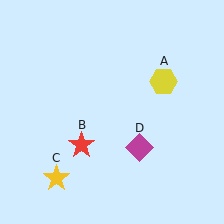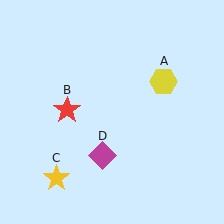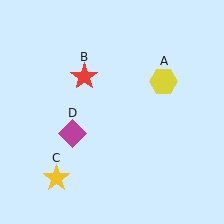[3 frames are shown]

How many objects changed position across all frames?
2 objects changed position: red star (object B), magenta diamond (object D).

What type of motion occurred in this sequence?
The red star (object B), magenta diamond (object D) rotated clockwise around the center of the scene.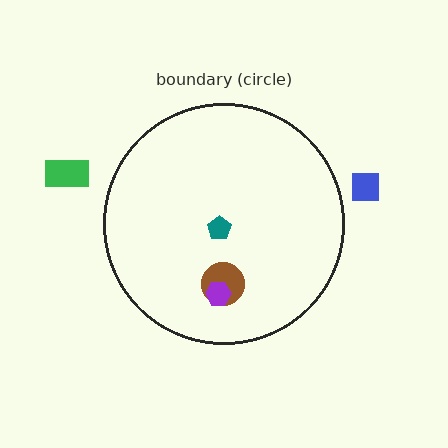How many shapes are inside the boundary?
3 inside, 2 outside.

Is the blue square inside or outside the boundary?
Outside.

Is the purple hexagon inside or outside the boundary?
Inside.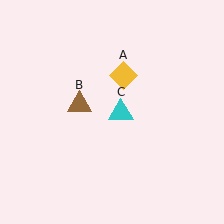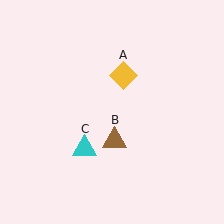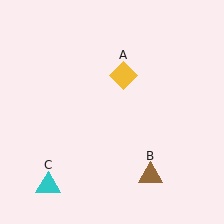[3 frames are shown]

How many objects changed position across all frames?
2 objects changed position: brown triangle (object B), cyan triangle (object C).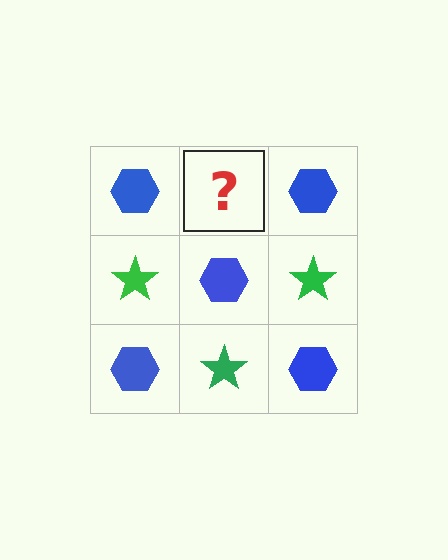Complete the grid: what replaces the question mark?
The question mark should be replaced with a green star.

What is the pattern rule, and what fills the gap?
The rule is that it alternates blue hexagon and green star in a checkerboard pattern. The gap should be filled with a green star.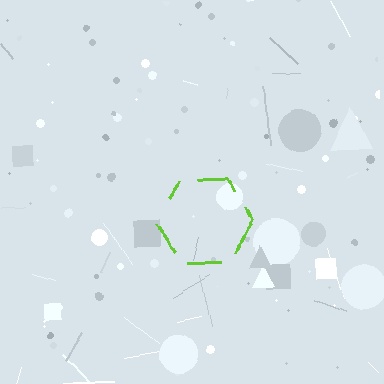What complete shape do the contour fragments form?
The contour fragments form a hexagon.